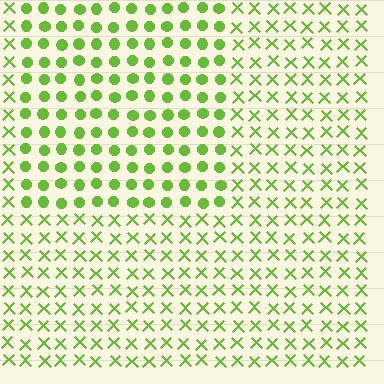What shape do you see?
I see a rectangle.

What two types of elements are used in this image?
The image uses circles inside the rectangle region and X marks outside it.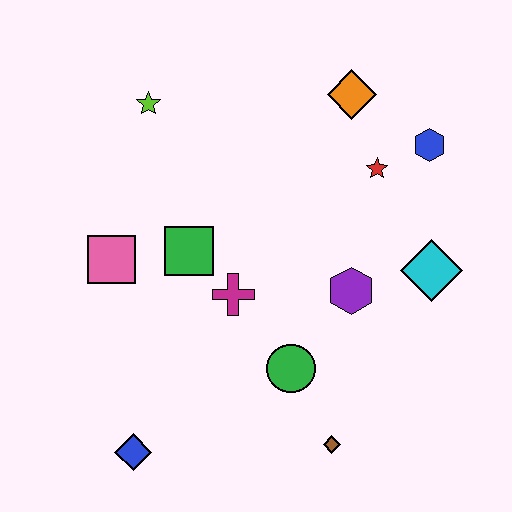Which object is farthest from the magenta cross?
The blue hexagon is farthest from the magenta cross.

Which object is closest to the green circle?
The brown diamond is closest to the green circle.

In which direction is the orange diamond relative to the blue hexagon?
The orange diamond is to the left of the blue hexagon.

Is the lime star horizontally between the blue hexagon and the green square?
No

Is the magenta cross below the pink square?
Yes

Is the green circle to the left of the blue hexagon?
Yes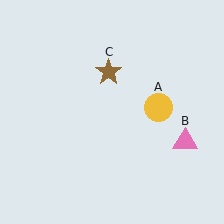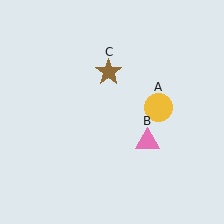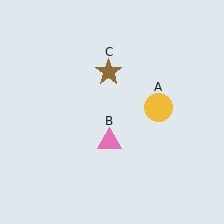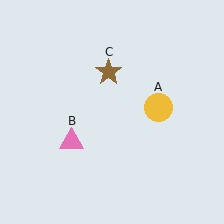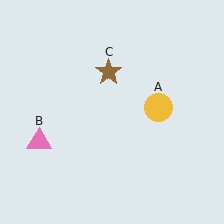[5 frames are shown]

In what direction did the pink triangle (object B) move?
The pink triangle (object B) moved left.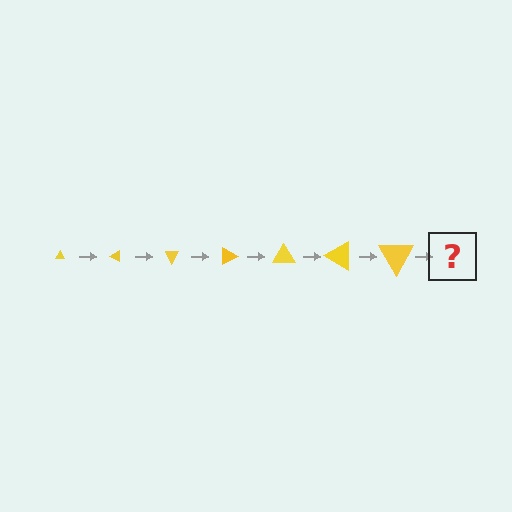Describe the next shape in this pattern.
It should be a triangle, larger than the previous one and rotated 210 degrees from the start.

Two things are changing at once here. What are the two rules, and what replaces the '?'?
The two rules are that the triangle grows larger each step and it rotates 30 degrees each step. The '?' should be a triangle, larger than the previous one and rotated 210 degrees from the start.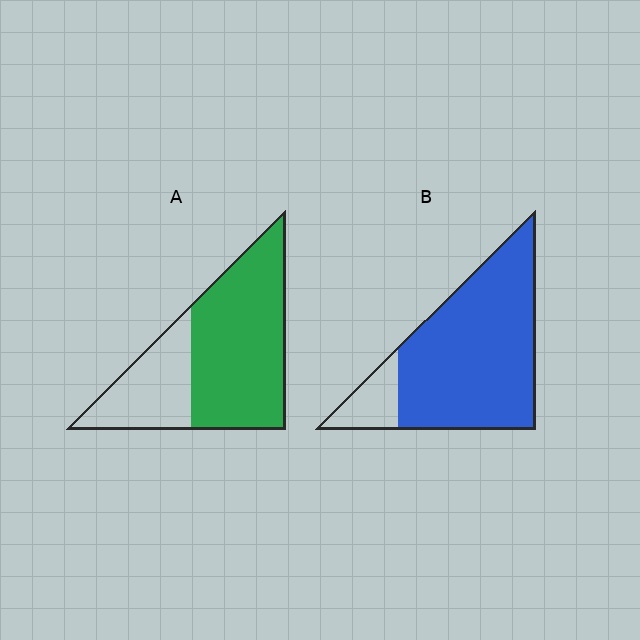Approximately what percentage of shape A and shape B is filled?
A is approximately 70% and B is approximately 85%.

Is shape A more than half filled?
Yes.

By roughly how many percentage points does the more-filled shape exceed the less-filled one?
By roughly 20 percentage points (B over A).